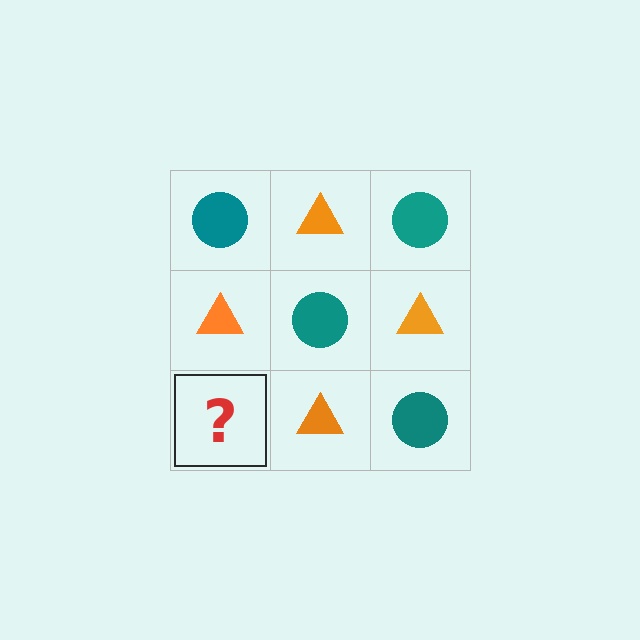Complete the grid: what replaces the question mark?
The question mark should be replaced with a teal circle.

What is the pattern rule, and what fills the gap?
The rule is that it alternates teal circle and orange triangle in a checkerboard pattern. The gap should be filled with a teal circle.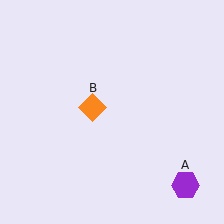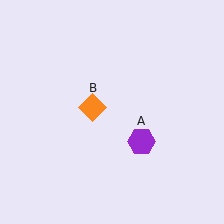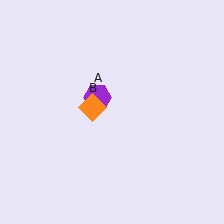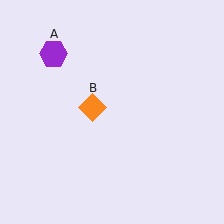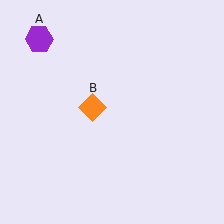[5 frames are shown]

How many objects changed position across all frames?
1 object changed position: purple hexagon (object A).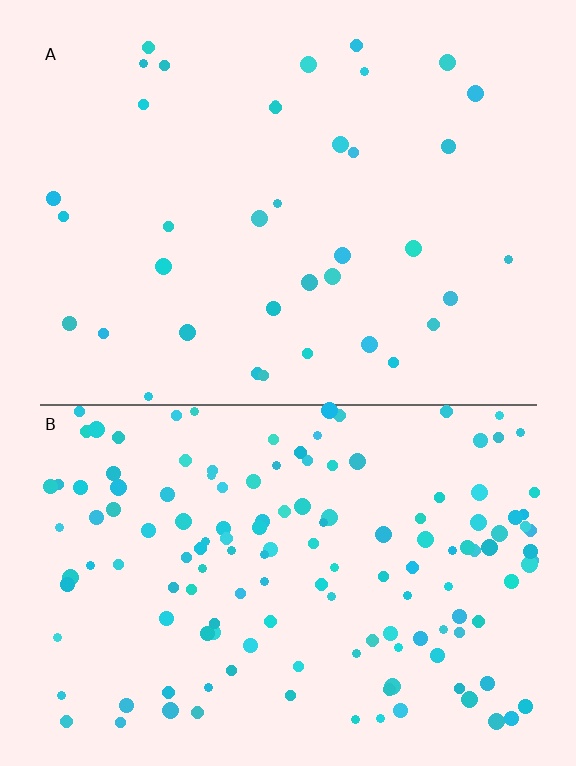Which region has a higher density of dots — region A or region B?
B (the bottom).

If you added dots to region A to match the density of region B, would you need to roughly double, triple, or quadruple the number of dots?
Approximately quadruple.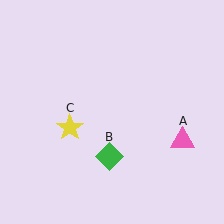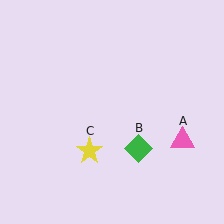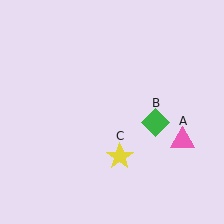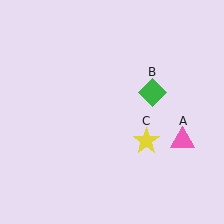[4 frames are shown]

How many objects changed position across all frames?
2 objects changed position: green diamond (object B), yellow star (object C).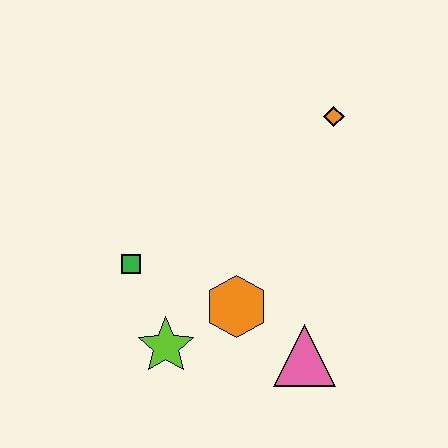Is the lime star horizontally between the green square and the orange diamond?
Yes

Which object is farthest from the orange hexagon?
The orange diamond is farthest from the orange hexagon.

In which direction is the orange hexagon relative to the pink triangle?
The orange hexagon is to the left of the pink triangle.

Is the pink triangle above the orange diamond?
No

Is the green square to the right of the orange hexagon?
No